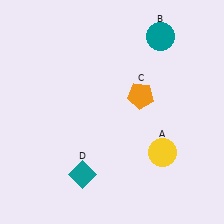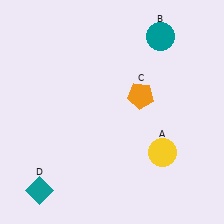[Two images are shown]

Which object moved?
The teal diamond (D) moved left.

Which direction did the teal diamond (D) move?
The teal diamond (D) moved left.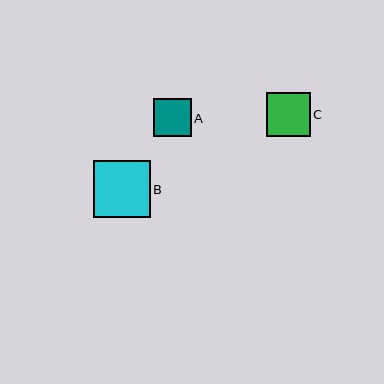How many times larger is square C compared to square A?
Square C is approximately 1.2 times the size of square A.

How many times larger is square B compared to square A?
Square B is approximately 1.5 times the size of square A.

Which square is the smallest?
Square A is the smallest with a size of approximately 37 pixels.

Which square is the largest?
Square B is the largest with a size of approximately 57 pixels.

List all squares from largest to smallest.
From largest to smallest: B, C, A.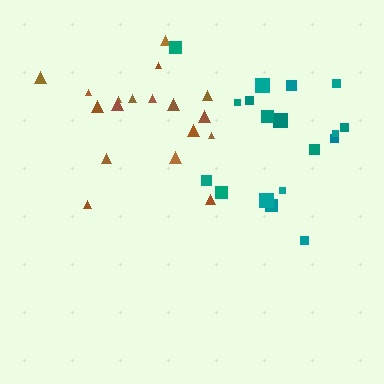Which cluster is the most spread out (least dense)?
Teal.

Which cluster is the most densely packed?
Brown.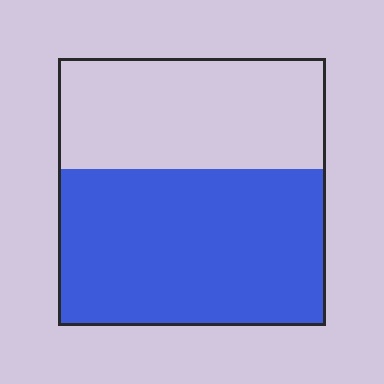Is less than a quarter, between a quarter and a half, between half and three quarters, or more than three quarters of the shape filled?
Between half and three quarters.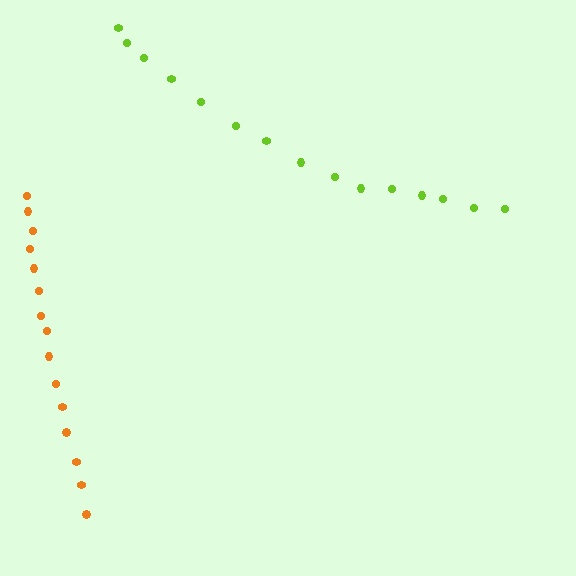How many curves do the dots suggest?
There are 2 distinct paths.